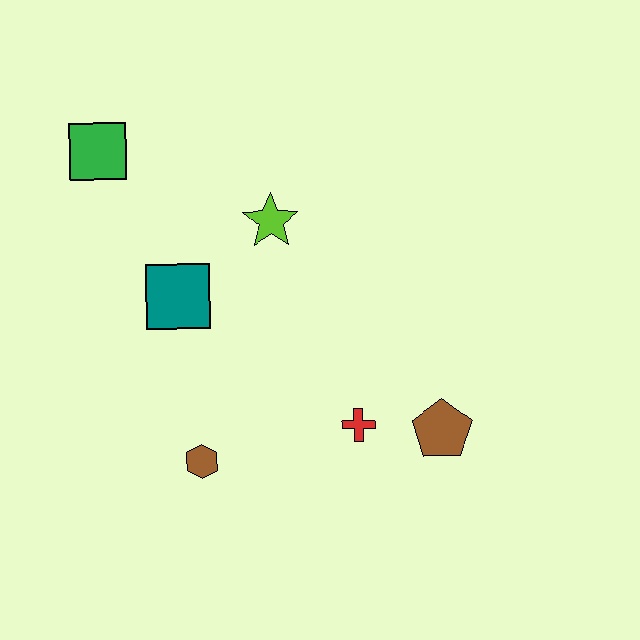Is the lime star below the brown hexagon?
No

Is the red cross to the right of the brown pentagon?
No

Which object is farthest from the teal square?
The brown pentagon is farthest from the teal square.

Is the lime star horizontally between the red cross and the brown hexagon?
Yes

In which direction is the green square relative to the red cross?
The green square is above the red cross.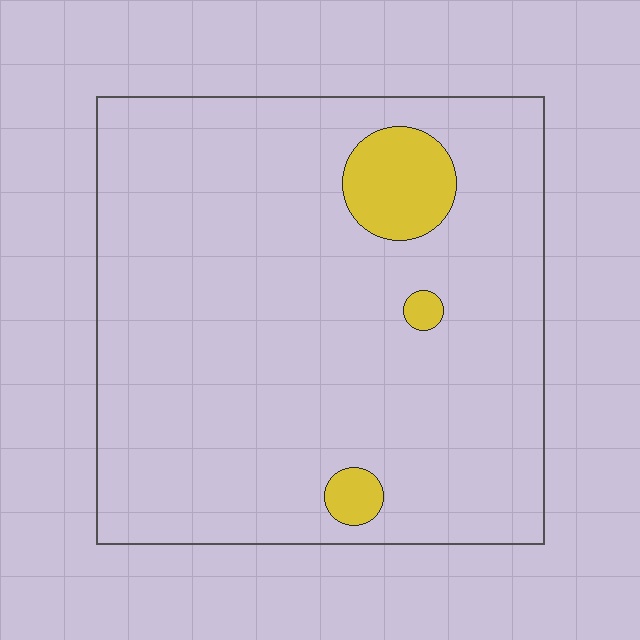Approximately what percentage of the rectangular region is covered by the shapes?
Approximately 5%.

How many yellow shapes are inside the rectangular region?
3.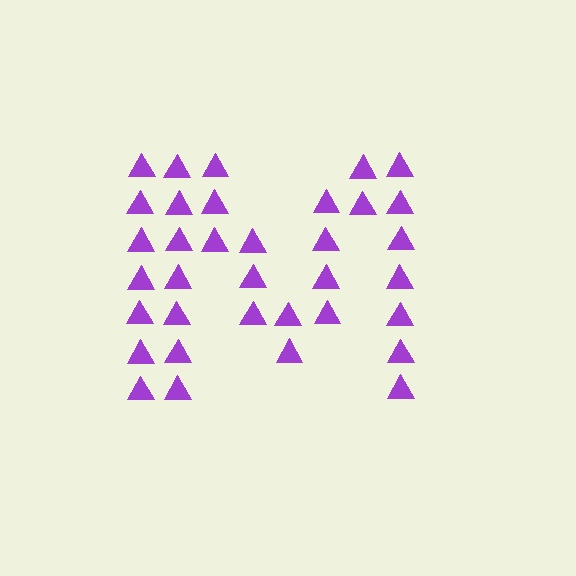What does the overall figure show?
The overall figure shows the letter M.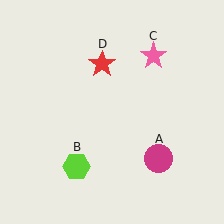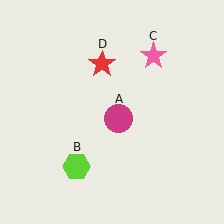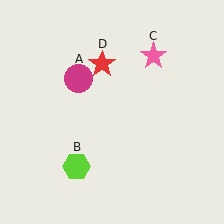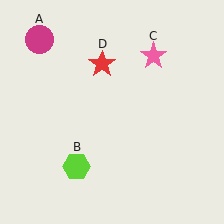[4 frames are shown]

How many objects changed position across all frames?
1 object changed position: magenta circle (object A).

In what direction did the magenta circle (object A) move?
The magenta circle (object A) moved up and to the left.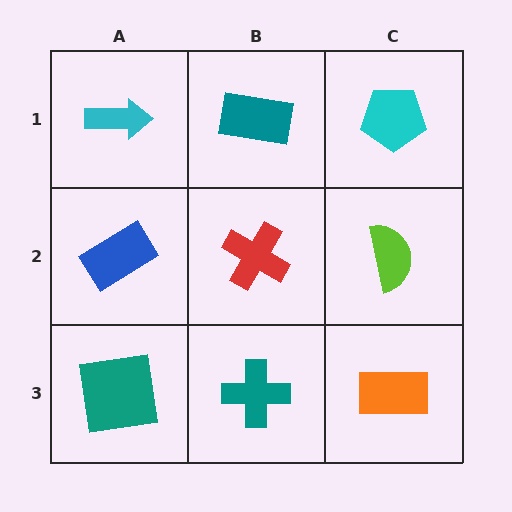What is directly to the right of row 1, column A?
A teal rectangle.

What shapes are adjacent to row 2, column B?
A teal rectangle (row 1, column B), a teal cross (row 3, column B), a blue rectangle (row 2, column A), a lime semicircle (row 2, column C).